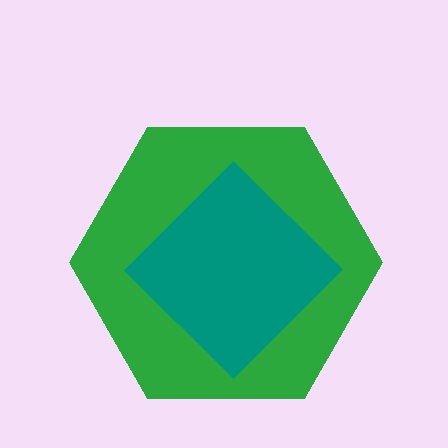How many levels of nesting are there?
2.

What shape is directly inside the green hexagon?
The teal diamond.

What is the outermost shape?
The green hexagon.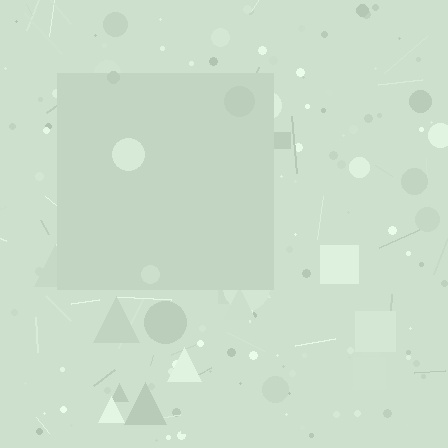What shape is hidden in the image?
A square is hidden in the image.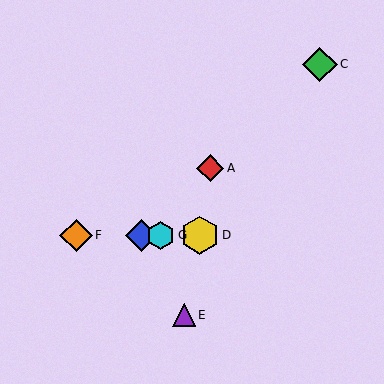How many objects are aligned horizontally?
4 objects (B, D, F, G) are aligned horizontally.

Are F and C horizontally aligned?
No, F is at y≈235 and C is at y≈64.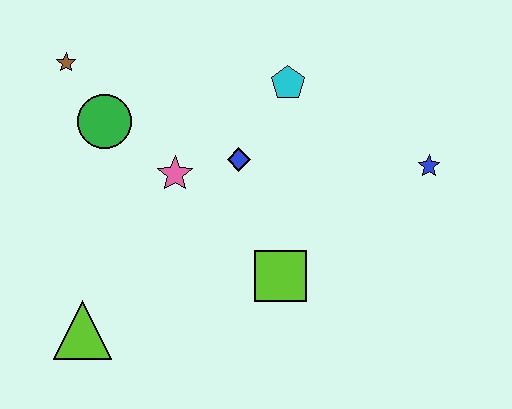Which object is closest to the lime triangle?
The pink star is closest to the lime triangle.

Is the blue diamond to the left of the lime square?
Yes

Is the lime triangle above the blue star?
No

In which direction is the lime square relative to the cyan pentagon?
The lime square is below the cyan pentagon.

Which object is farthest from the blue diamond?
The lime triangle is farthest from the blue diamond.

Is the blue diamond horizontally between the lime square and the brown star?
Yes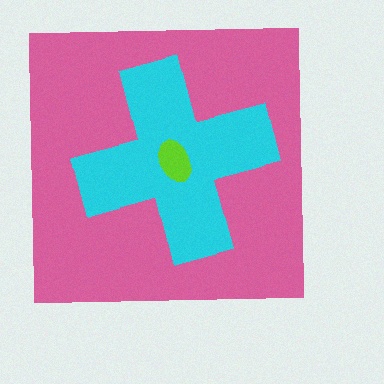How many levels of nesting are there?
3.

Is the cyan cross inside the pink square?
Yes.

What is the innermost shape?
The lime ellipse.